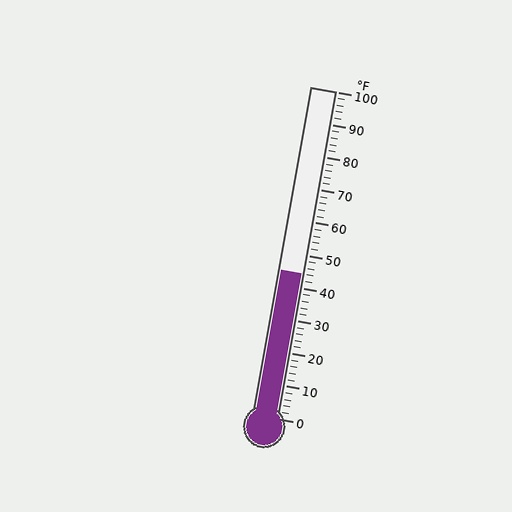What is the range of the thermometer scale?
The thermometer scale ranges from 0°F to 100°F.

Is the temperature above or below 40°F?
The temperature is above 40°F.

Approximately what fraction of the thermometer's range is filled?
The thermometer is filled to approximately 45% of its range.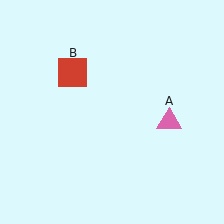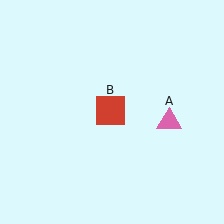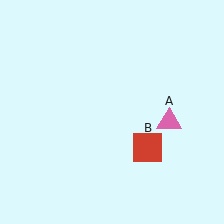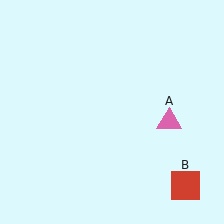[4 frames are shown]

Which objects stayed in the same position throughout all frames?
Pink triangle (object A) remained stationary.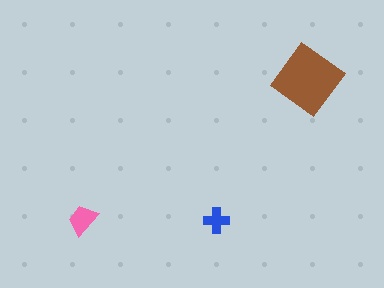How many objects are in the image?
There are 3 objects in the image.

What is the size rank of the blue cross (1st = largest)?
3rd.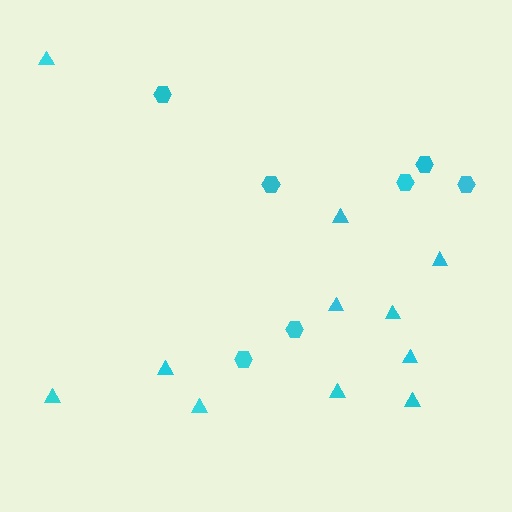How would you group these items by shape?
There are 2 groups: one group of hexagons (7) and one group of triangles (11).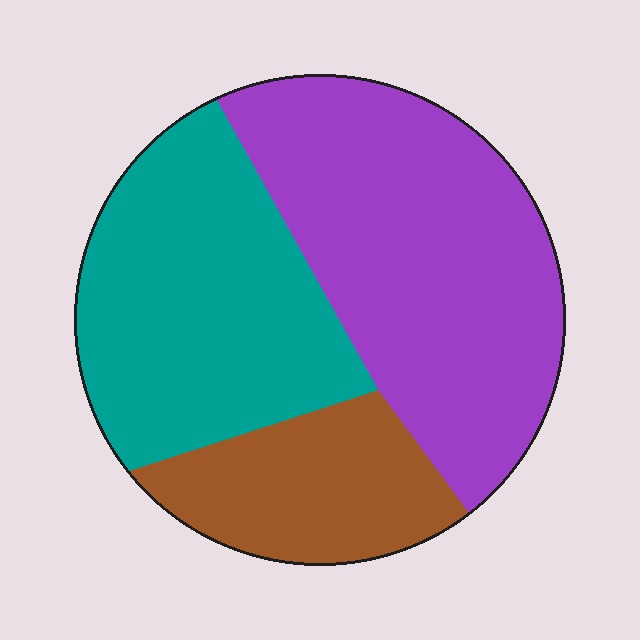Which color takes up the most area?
Purple, at roughly 45%.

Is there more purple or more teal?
Purple.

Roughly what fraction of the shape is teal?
Teal takes up between a quarter and a half of the shape.